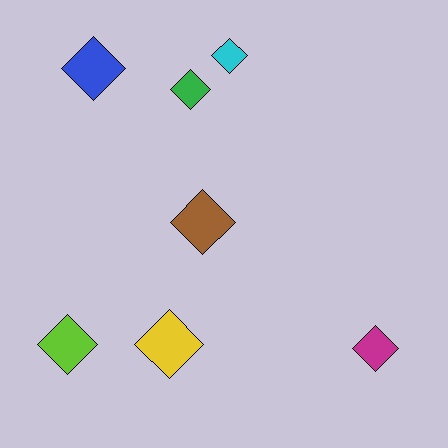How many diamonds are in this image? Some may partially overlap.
There are 7 diamonds.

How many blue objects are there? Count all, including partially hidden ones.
There is 1 blue object.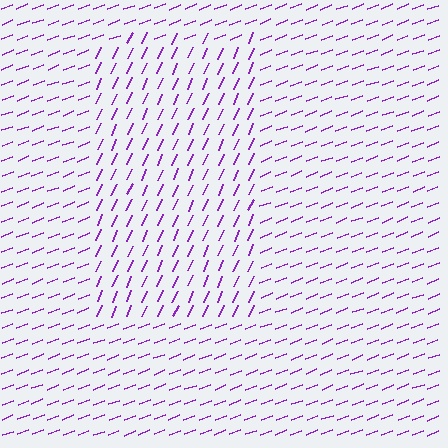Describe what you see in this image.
The image is filled with small purple line segments. A rectangle region in the image has lines oriented differently from the surrounding lines, creating a visible texture boundary.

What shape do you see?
I see a rectangle.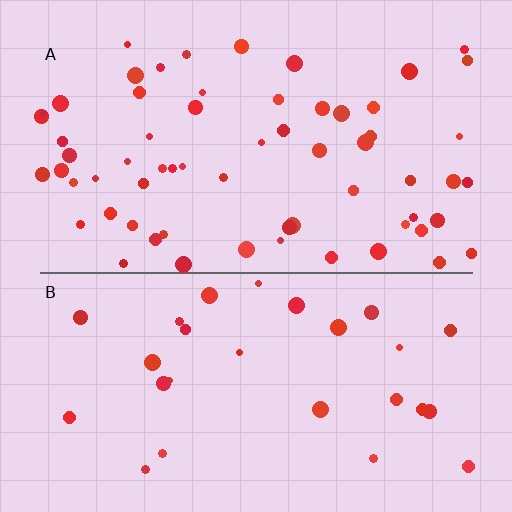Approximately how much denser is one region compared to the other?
Approximately 2.3× — region A over region B.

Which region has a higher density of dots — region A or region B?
A (the top).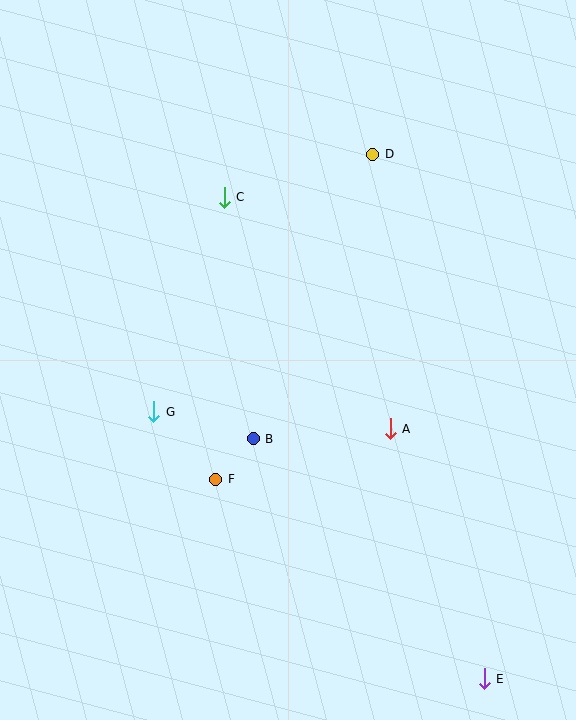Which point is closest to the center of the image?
Point B at (253, 439) is closest to the center.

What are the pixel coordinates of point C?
Point C is at (224, 197).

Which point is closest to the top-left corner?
Point C is closest to the top-left corner.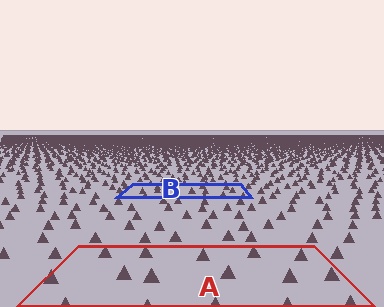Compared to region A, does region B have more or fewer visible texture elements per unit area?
Region B has more texture elements per unit area — they are packed more densely because it is farther away.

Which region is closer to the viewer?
Region A is closer. The texture elements there are larger and more spread out.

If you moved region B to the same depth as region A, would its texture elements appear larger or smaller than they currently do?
They would appear larger. At a closer depth, the same texture elements are projected at a bigger on-screen size.